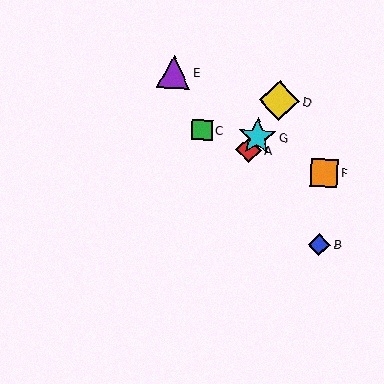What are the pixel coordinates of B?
Object B is at (319, 245).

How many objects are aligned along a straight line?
3 objects (A, D, G) are aligned along a straight line.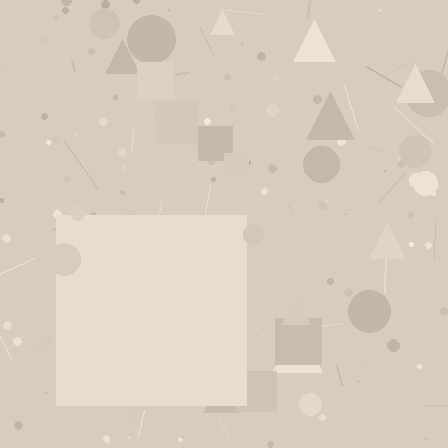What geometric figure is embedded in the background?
A square is embedded in the background.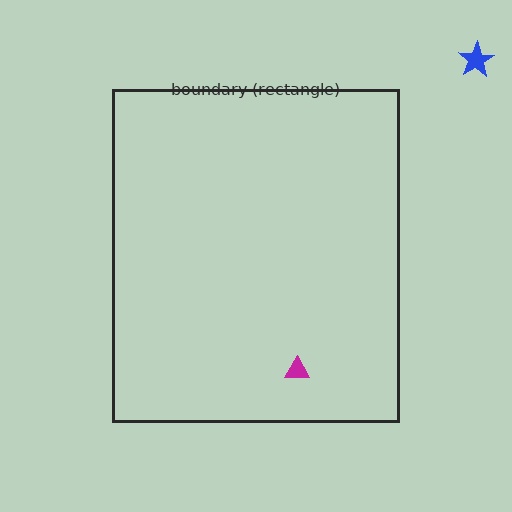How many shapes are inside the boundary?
1 inside, 1 outside.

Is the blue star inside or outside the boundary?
Outside.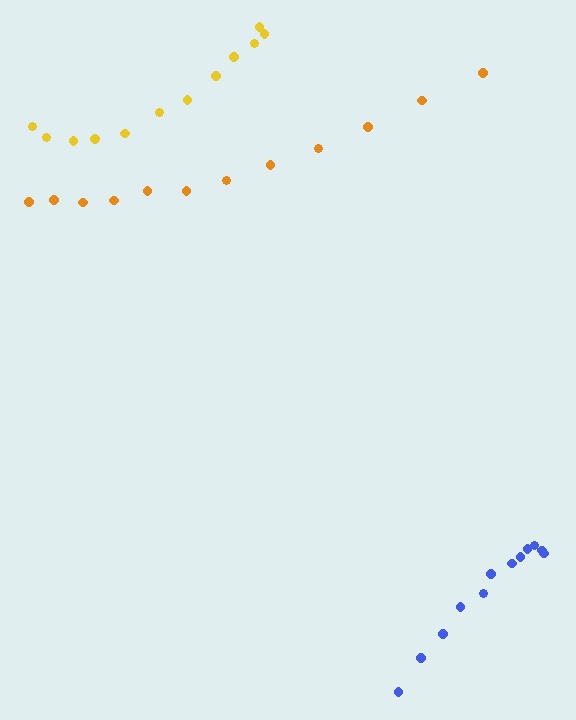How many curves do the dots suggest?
There are 3 distinct paths.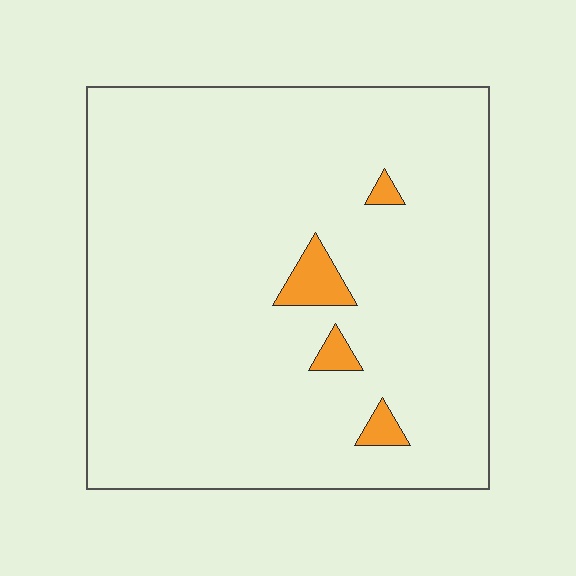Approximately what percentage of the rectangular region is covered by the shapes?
Approximately 5%.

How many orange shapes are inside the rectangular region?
4.